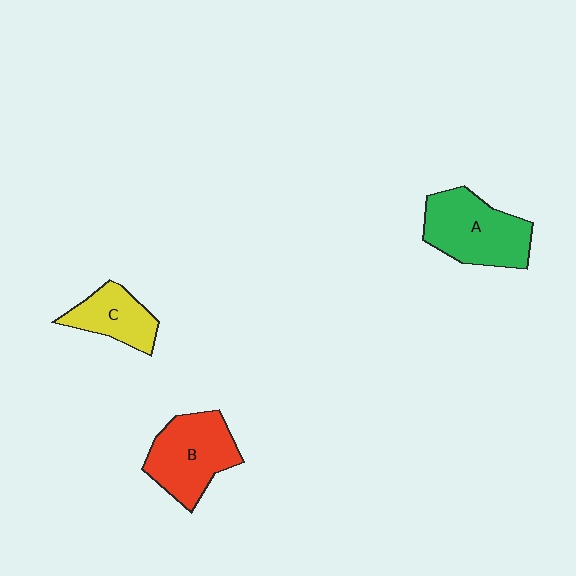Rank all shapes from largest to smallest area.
From largest to smallest: A (green), B (red), C (yellow).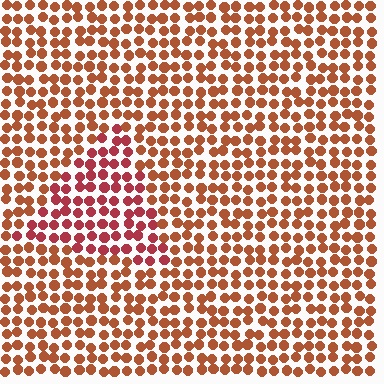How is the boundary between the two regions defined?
The boundary is defined purely by a slight shift in hue (about 26 degrees). Spacing, size, and orientation are identical on both sides.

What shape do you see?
I see a triangle.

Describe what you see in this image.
The image is filled with small brown elements in a uniform arrangement. A triangle-shaped region is visible where the elements are tinted to a slightly different hue, forming a subtle color boundary.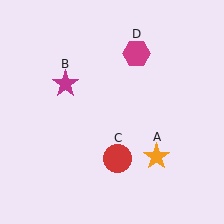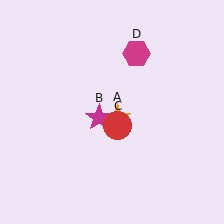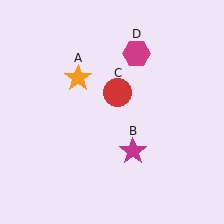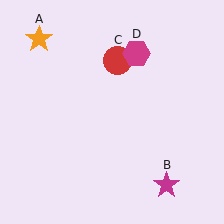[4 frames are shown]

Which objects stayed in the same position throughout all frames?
Magenta hexagon (object D) remained stationary.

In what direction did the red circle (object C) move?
The red circle (object C) moved up.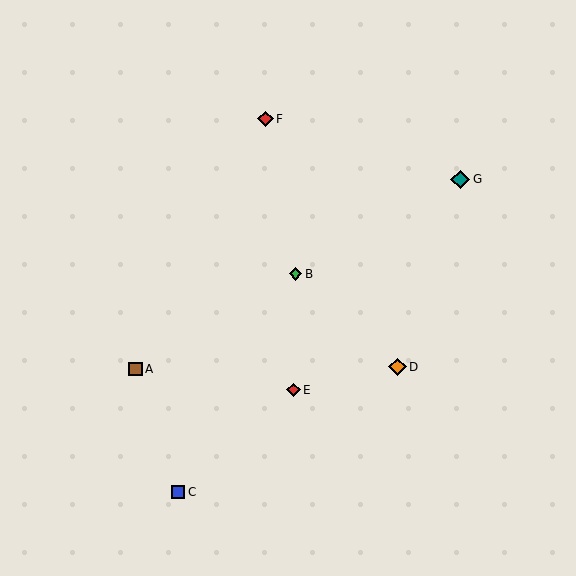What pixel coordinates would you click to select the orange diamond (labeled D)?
Click at (397, 367) to select the orange diamond D.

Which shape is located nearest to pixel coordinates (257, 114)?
The red diamond (labeled F) at (266, 119) is nearest to that location.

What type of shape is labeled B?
Shape B is a green diamond.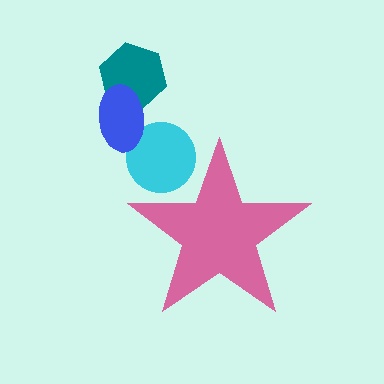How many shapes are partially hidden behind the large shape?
1 shape is partially hidden.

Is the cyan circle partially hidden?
Yes, the cyan circle is partially hidden behind the pink star.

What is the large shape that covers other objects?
A pink star.